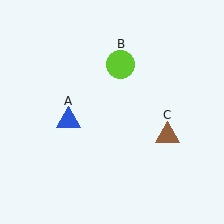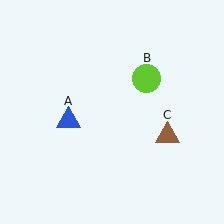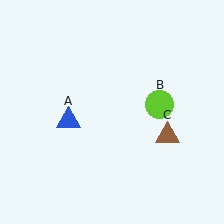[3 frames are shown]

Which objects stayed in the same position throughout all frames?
Blue triangle (object A) and brown triangle (object C) remained stationary.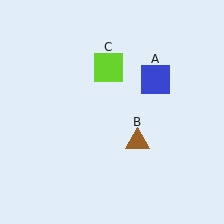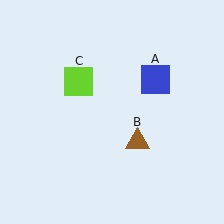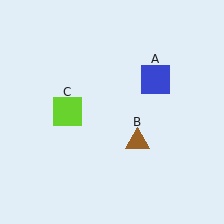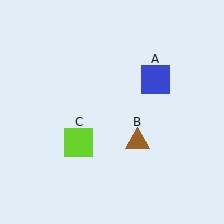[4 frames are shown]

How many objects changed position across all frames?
1 object changed position: lime square (object C).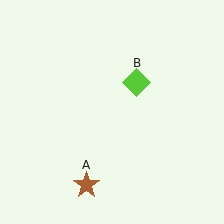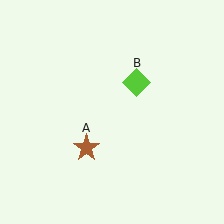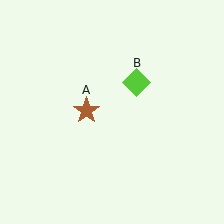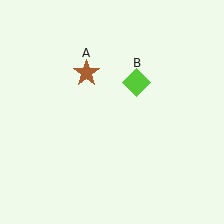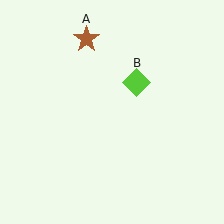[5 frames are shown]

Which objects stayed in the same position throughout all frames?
Lime diamond (object B) remained stationary.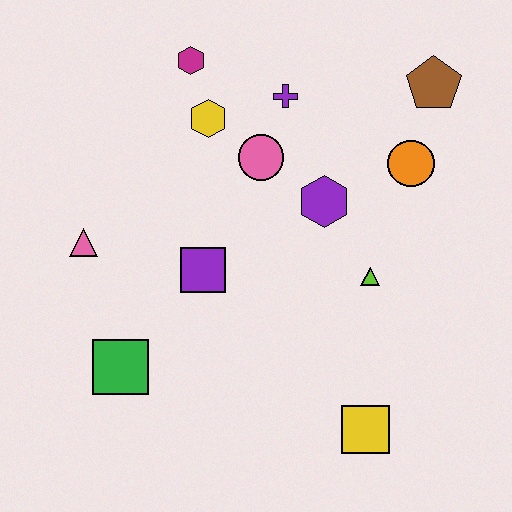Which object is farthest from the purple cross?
The yellow square is farthest from the purple cross.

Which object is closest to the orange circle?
The brown pentagon is closest to the orange circle.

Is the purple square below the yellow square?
No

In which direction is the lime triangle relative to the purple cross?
The lime triangle is below the purple cross.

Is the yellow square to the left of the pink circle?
No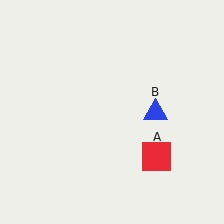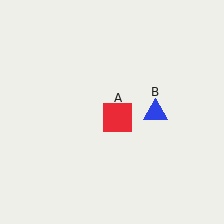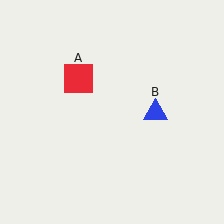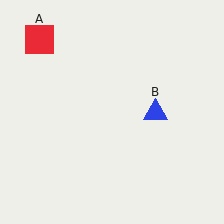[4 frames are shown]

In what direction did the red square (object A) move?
The red square (object A) moved up and to the left.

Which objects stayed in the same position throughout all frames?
Blue triangle (object B) remained stationary.